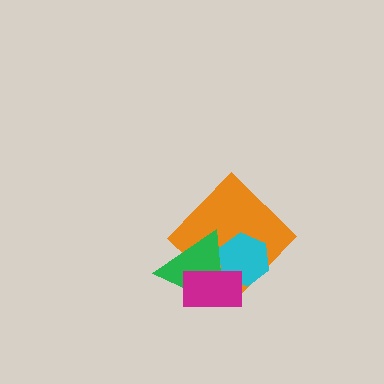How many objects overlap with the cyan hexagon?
3 objects overlap with the cyan hexagon.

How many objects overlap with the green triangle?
3 objects overlap with the green triangle.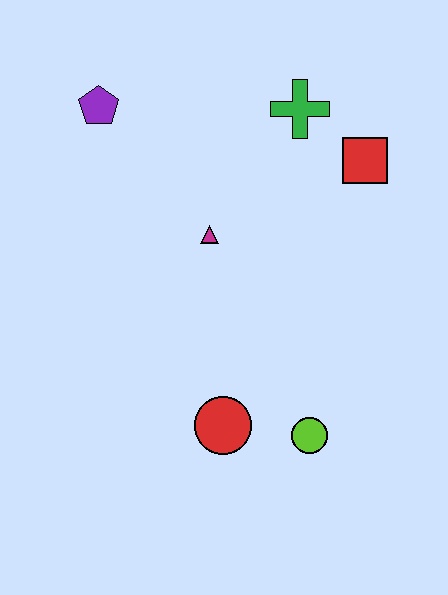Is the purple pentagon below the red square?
No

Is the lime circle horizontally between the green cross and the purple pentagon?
No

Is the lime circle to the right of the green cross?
Yes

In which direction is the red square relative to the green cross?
The red square is to the right of the green cross.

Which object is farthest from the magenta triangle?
The lime circle is farthest from the magenta triangle.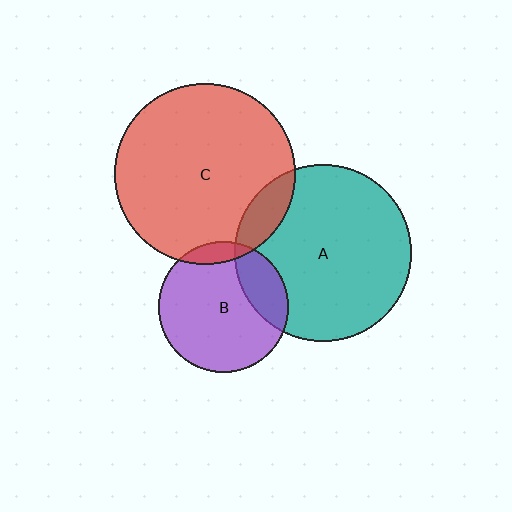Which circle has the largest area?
Circle C (red).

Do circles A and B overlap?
Yes.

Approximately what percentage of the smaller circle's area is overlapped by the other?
Approximately 20%.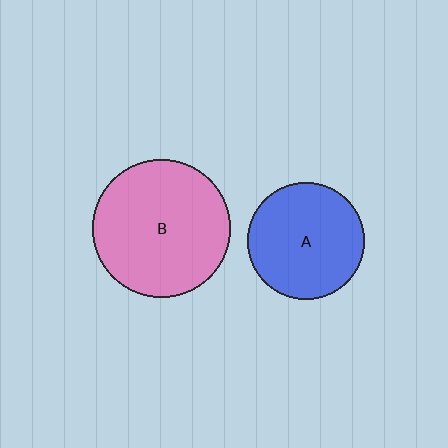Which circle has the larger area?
Circle B (pink).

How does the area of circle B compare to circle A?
Approximately 1.4 times.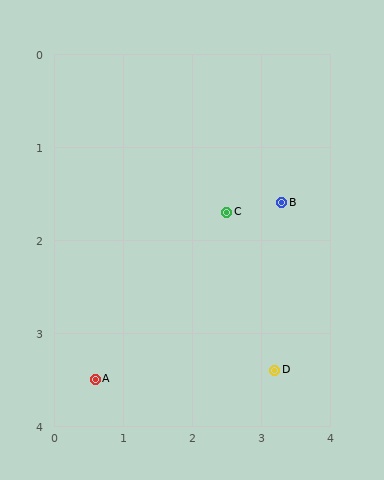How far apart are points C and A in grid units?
Points C and A are about 2.6 grid units apart.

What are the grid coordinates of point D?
Point D is at approximately (3.2, 3.4).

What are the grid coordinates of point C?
Point C is at approximately (2.5, 1.7).